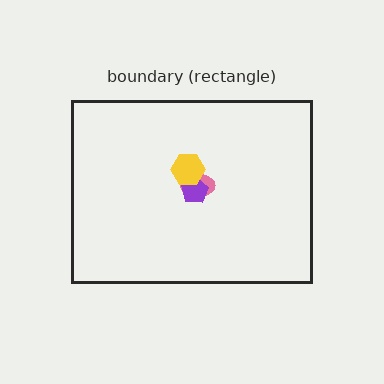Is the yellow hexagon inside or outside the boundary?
Inside.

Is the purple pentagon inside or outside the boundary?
Inside.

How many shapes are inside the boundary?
3 inside, 0 outside.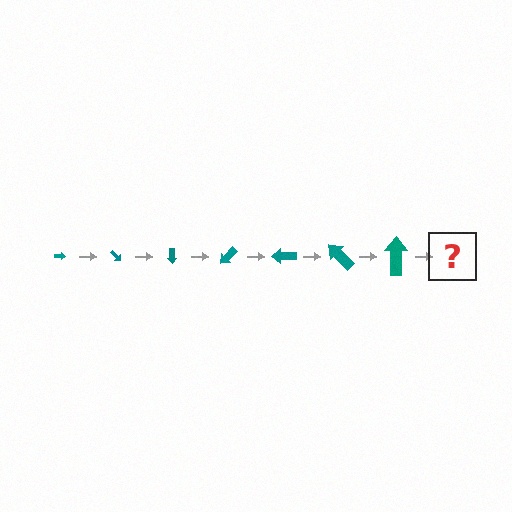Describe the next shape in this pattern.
It should be an arrow, larger than the previous one and rotated 315 degrees from the start.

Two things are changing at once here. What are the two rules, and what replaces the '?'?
The two rules are that the arrow grows larger each step and it rotates 45 degrees each step. The '?' should be an arrow, larger than the previous one and rotated 315 degrees from the start.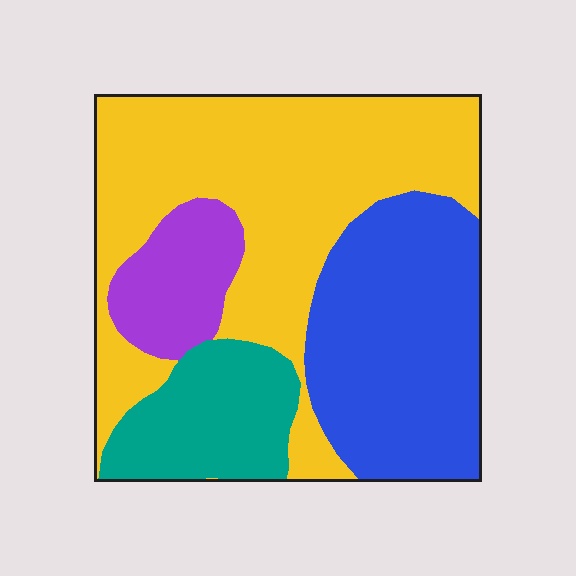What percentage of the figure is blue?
Blue takes up between a sixth and a third of the figure.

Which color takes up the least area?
Purple, at roughly 10%.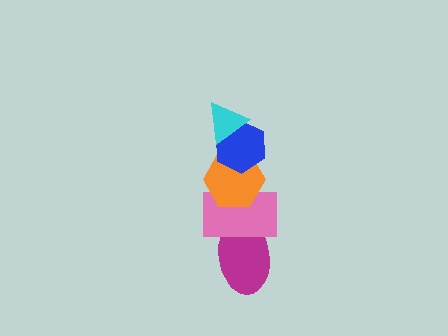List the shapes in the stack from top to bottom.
From top to bottom: the cyan triangle, the blue hexagon, the orange hexagon, the pink rectangle, the magenta ellipse.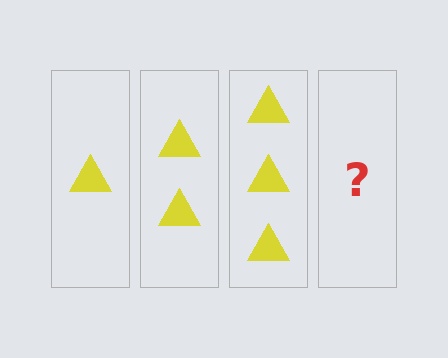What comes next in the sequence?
The next element should be 4 triangles.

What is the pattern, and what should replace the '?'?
The pattern is that each step adds one more triangle. The '?' should be 4 triangles.